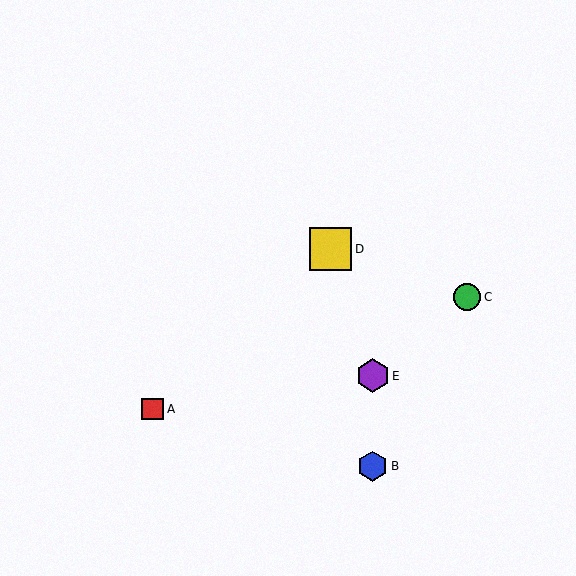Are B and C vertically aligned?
No, B is at x≈373 and C is at x≈467.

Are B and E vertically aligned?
Yes, both are at x≈373.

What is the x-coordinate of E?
Object E is at x≈373.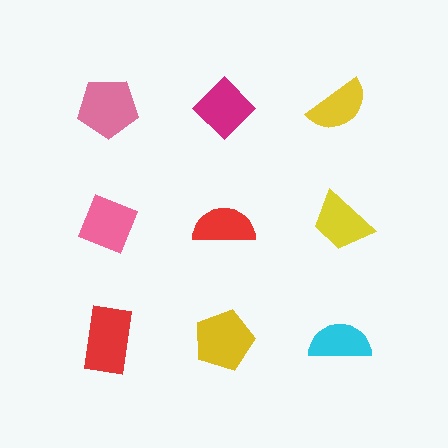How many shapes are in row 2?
3 shapes.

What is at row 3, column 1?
A red rectangle.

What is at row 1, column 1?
A pink pentagon.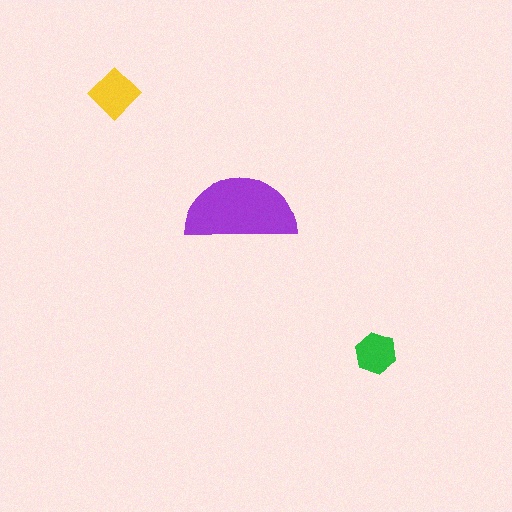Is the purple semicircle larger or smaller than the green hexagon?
Larger.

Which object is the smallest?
The green hexagon.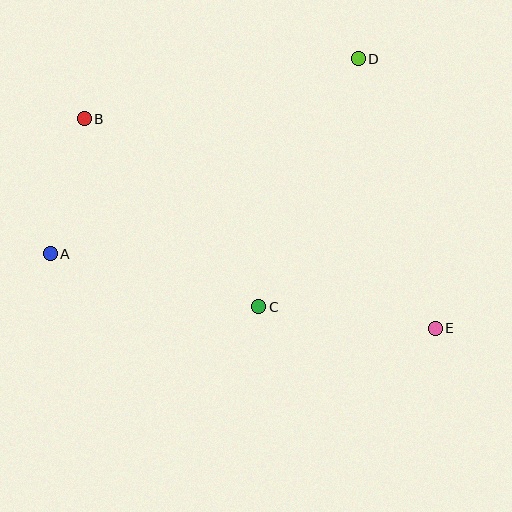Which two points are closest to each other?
Points A and B are closest to each other.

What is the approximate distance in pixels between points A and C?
The distance between A and C is approximately 215 pixels.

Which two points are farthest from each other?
Points B and E are farthest from each other.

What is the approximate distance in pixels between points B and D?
The distance between B and D is approximately 281 pixels.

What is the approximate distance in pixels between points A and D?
The distance between A and D is approximately 365 pixels.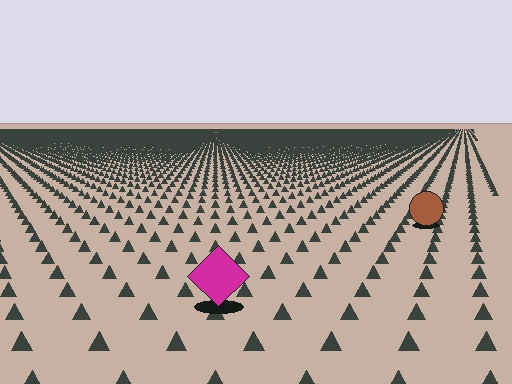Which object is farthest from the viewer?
The brown circle is farthest from the viewer. It appears smaller and the ground texture around it is denser.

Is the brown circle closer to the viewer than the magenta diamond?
No. The magenta diamond is closer — you can tell from the texture gradient: the ground texture is coarser near it.